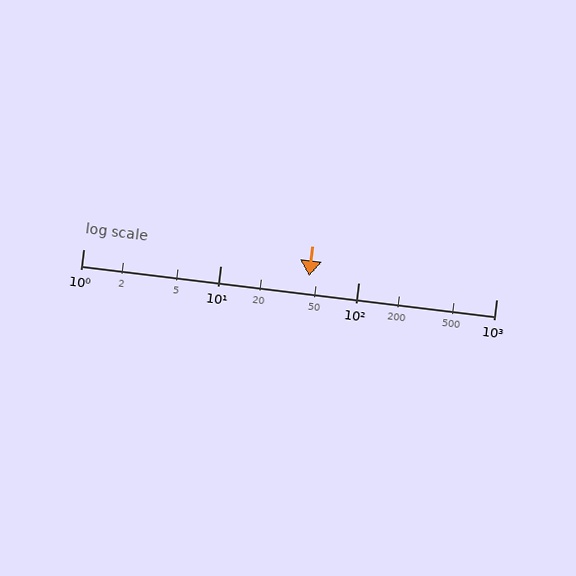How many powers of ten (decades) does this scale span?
The scale spans 3 decades, from 1 to 1000.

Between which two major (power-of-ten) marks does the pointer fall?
The pointer is between 10 and 100.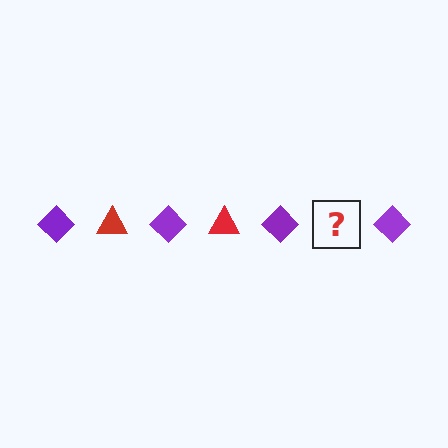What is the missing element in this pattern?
The missing element is a red triangle.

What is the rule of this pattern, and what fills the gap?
The rule is that the pattern alternates between purple diamond and red triangle. The gap should be filled with a red triangle.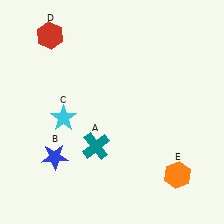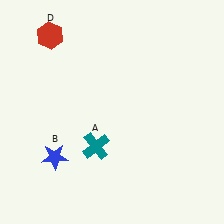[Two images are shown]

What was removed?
The orange hexagon (E), the cyan star (C) were removed in Image 2.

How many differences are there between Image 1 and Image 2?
There are 2 differences between the two images.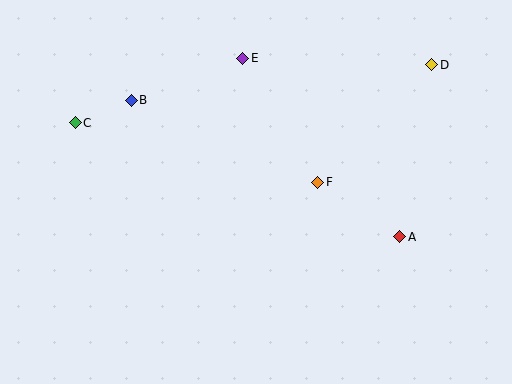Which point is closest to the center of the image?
Point F at (318, 182) is closest to the center.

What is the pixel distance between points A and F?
The distance between A and F is 98 pixels.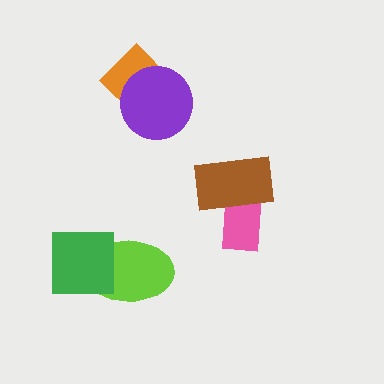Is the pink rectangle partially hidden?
Yes, it is partially covered by another shape.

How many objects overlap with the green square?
1 object overlaps with the green square.